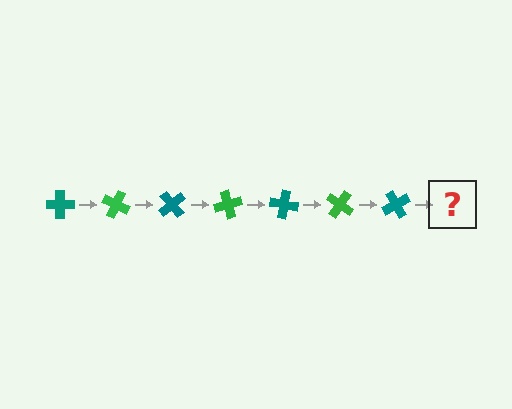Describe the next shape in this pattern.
It should be a green cross, rotated 175 degrees from the start.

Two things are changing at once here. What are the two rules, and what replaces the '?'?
The two rules are that it rotates 25 degrees each step and the color cycles through teal and green. The '?' should be a green cross, rotated 175 degrees from the start.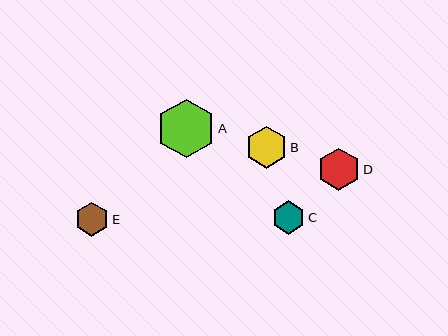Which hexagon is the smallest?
Hexagon C is the smallest with a size of approximately 33 pixels.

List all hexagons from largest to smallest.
From largest to smallest: A, D, B, E, C.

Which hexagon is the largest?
Hexagon A is the largest with a size of approximately 59 pixels.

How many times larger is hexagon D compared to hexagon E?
Hexagon D is approximately 1.2 times the size of hexagon E.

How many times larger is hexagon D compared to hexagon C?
Hexagon D is approximately 1.3 times the size of hexagon C.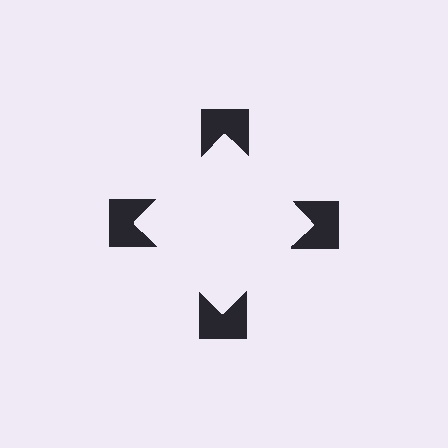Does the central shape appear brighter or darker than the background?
It typically appears slightly brighter than the background, even though no actual brightness change is drawn.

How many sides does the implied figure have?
4 sides.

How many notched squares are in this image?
There are 4 — one at each vertex of the illusory square.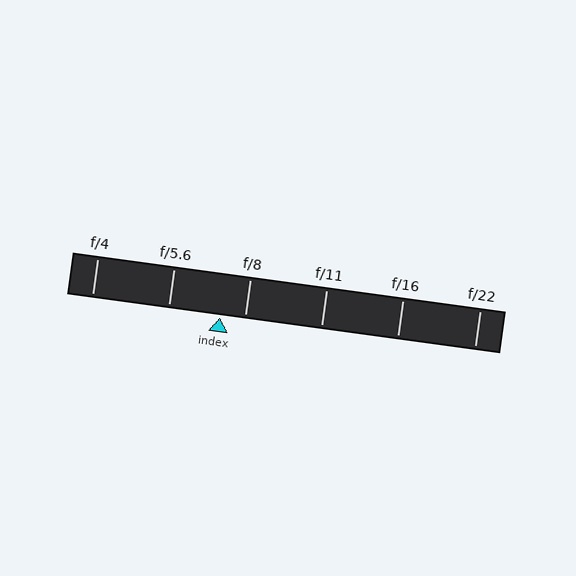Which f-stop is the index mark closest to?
The index mark is closest to f/8.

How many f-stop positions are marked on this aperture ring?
There are 6 f-stop positions marked.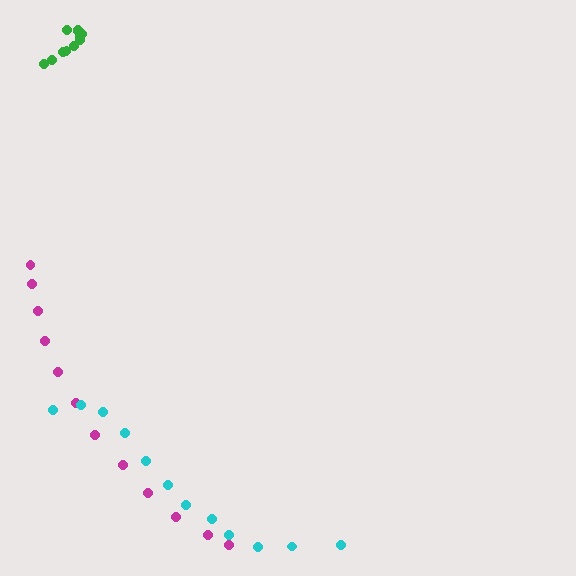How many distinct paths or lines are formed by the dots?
There are 3 distinct paths.